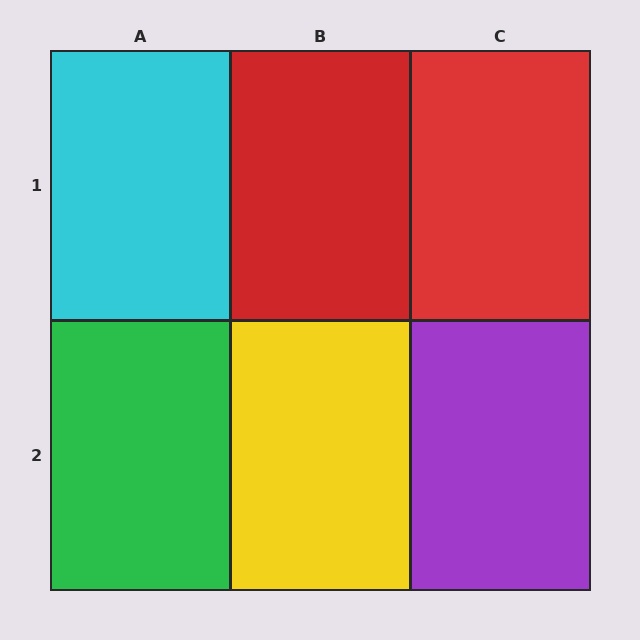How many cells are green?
1 cell is green.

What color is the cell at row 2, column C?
Purple.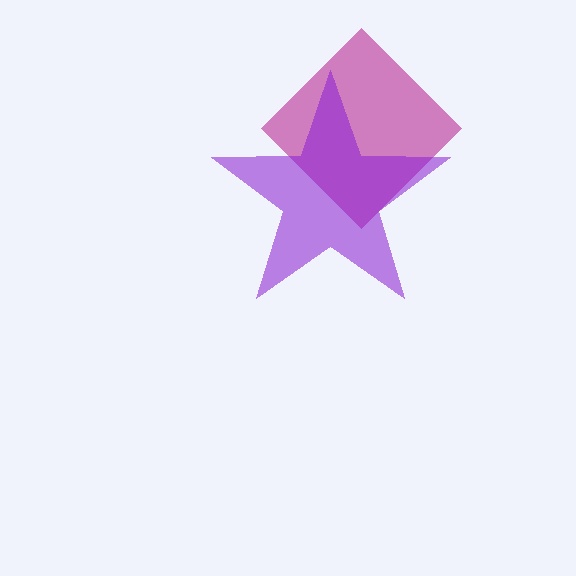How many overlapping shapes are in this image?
There are 2 overlapping shapes in the image.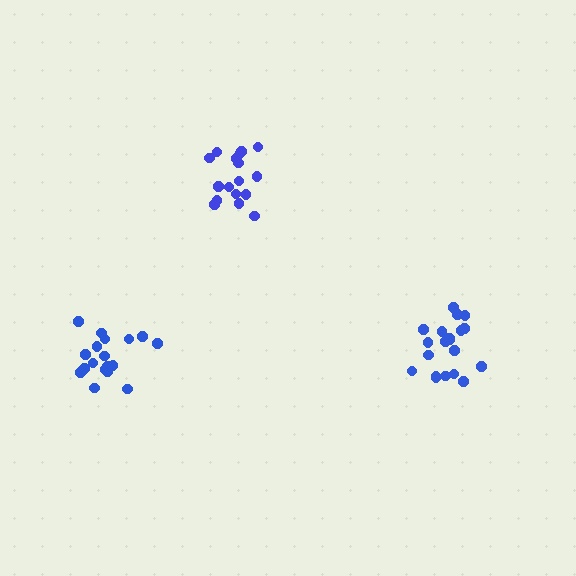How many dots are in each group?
Group 1: 17 dots, Group 2: 20 dots, Group 3: 18 dots (55 total).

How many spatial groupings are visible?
There are 3 spatial groupings.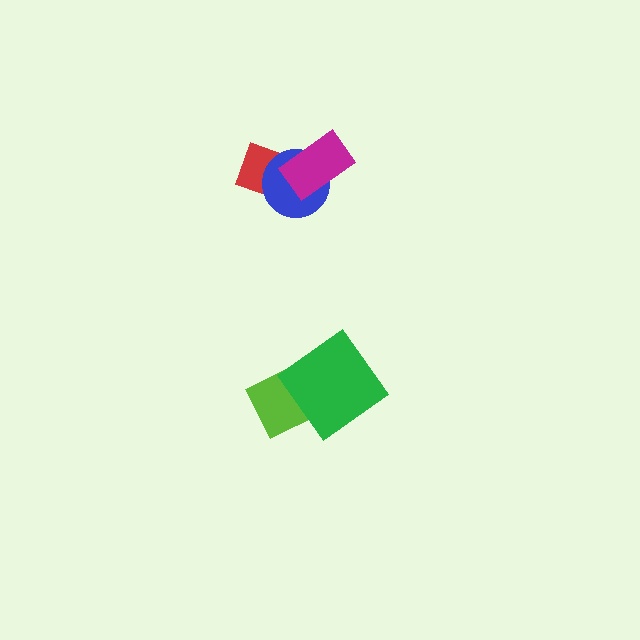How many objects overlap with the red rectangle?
2 objects overlap with the red rectangle.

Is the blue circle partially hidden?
Yes, it is partially covered by another shape.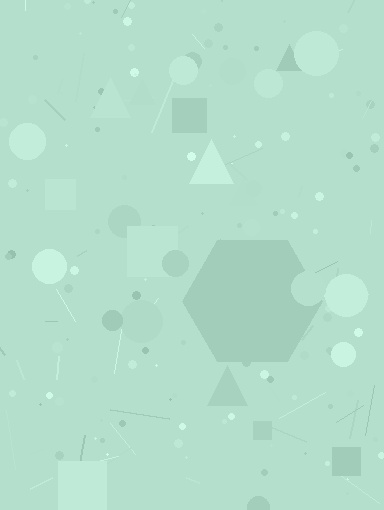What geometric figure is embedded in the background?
A hexagon is embedded in the background.